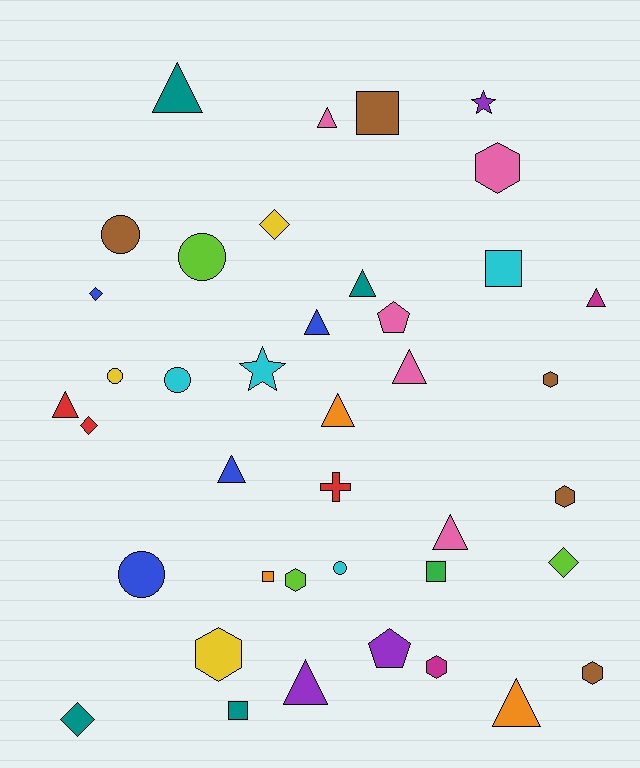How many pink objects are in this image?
There are 5 pink objects.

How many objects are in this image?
There are 40 objects.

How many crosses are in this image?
There is 1 cross.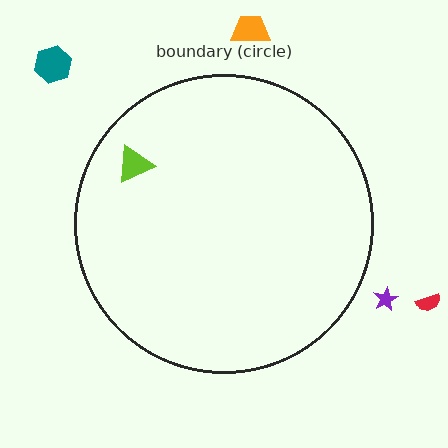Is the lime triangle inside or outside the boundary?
Inside.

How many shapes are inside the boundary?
1 inside, 4 outside.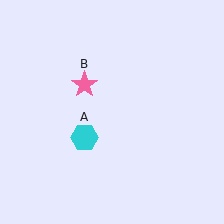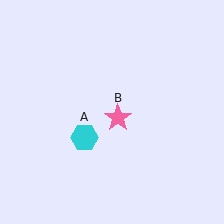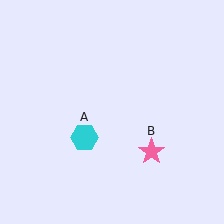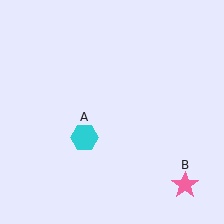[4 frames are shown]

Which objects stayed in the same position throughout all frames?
Cyan hexagon (object A) remained stationary.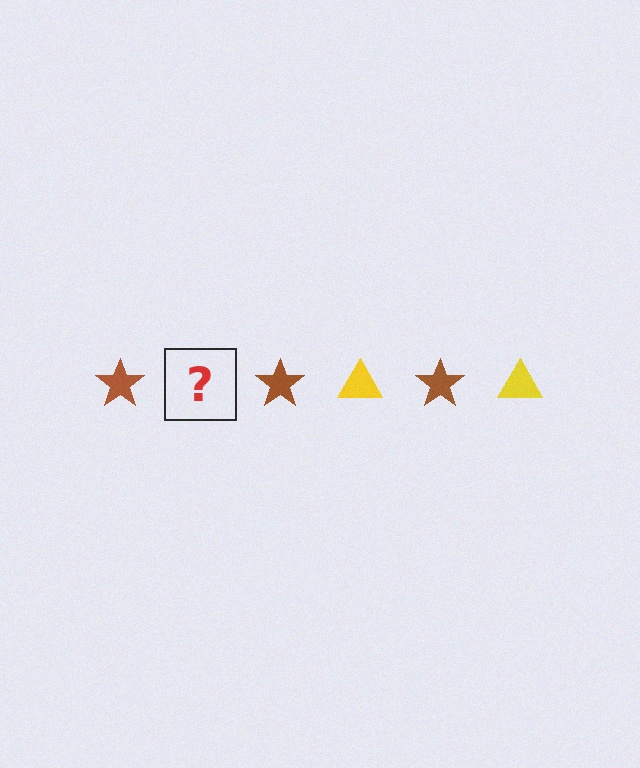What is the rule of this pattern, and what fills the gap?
The rule is that the pattern alternates between brown star and yellow triangle. The gap should be filled with a yellow triangle.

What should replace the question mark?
The question mark should be replaced with a yellow triangle.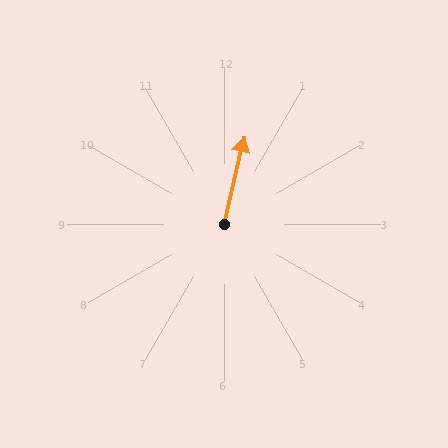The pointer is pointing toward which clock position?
Roughly 12 o'clock.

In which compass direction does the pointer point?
North.